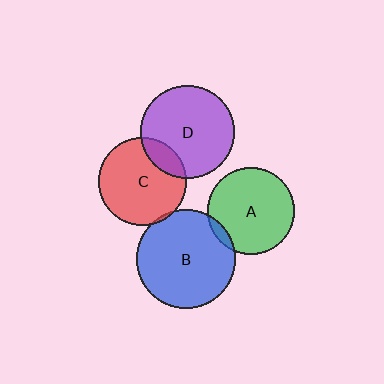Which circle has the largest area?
Circle B (blue).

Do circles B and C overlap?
Yes.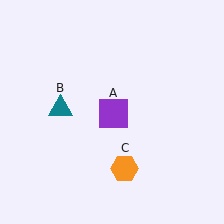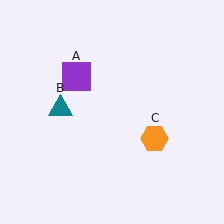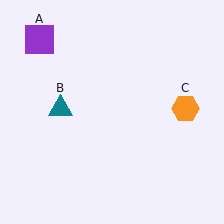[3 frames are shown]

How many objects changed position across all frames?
2 objects changed position: purple square (object A), orange hexagon (object C).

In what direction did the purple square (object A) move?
The purple square (object A) moved up and to the left.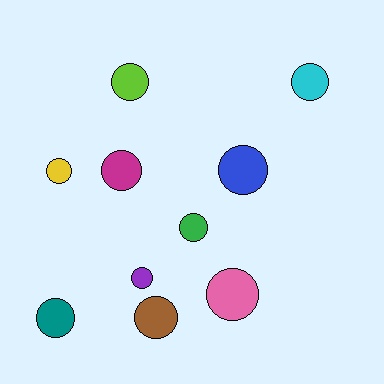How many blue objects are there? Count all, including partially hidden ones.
There is 1 blue object.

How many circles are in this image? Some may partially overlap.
There are 10 circles.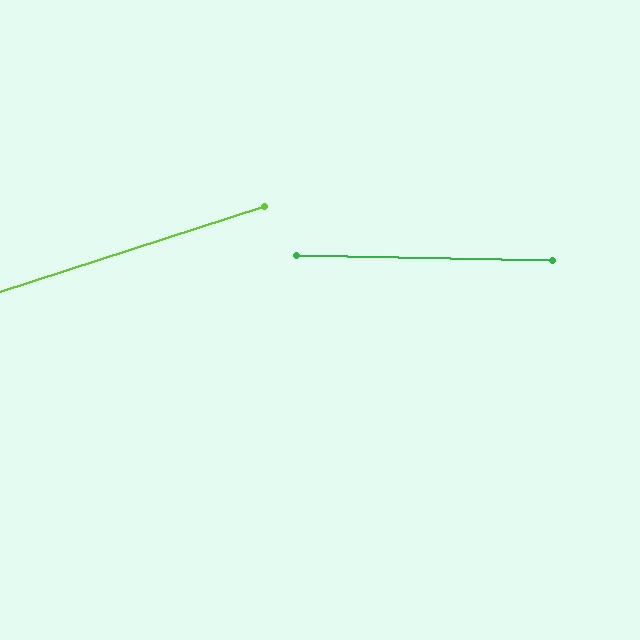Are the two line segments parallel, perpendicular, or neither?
Neither parallel nor perpendicular — they differ by about 19°.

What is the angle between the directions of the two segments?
Approximately 19 degrees.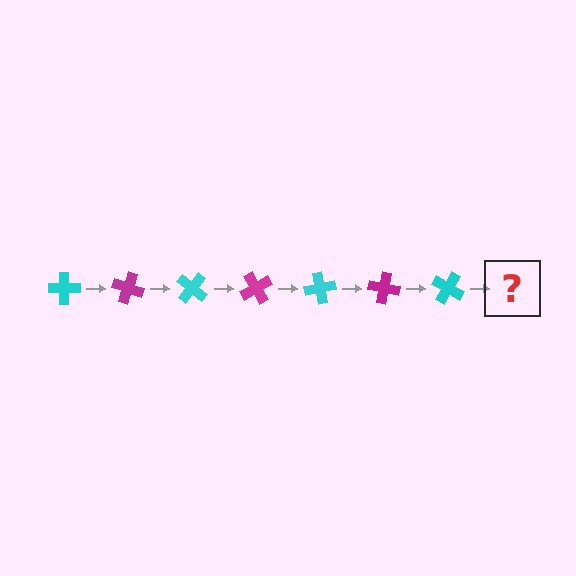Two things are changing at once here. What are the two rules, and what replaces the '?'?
The two rules are that it rotates 20 degrees each step and the color cycles through cyan and magenta. The '?' should be a magenta cross, rotated 140 degrees from the start.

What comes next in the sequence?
The next element should be a magenta cross, rotated 140 degrees from the start.